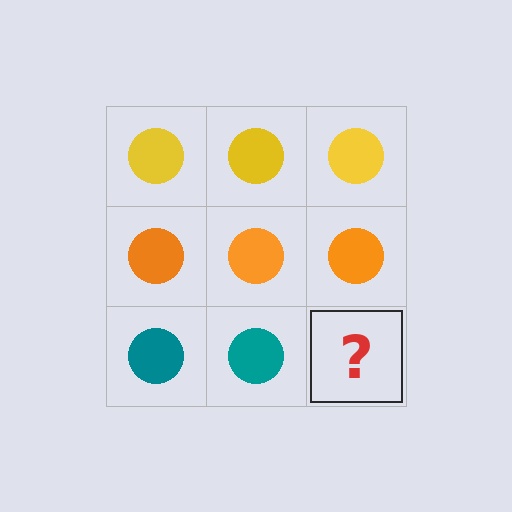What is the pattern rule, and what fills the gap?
The rule is that each row has a consistent color. The gap should be filled with a teal circle.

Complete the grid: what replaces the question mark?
The question mark should be replaced with a teal circle.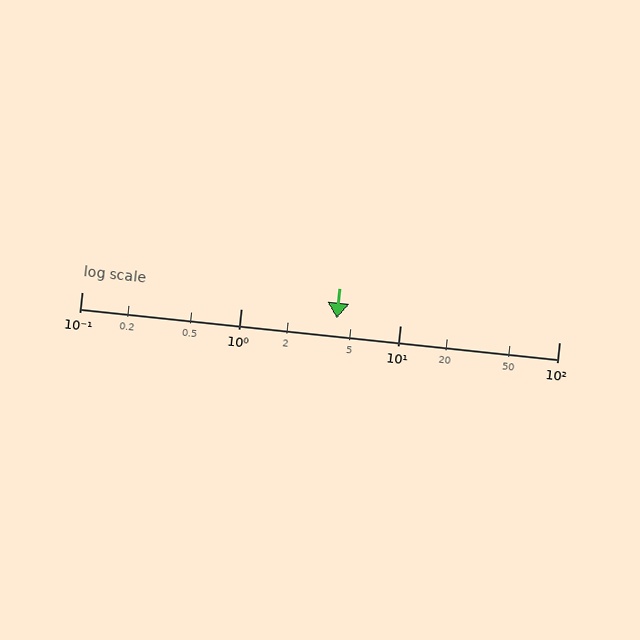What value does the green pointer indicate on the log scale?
The pointer indicates approximately 4.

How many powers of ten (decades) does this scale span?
The scale spans 3 decades, from 0.1 to 100.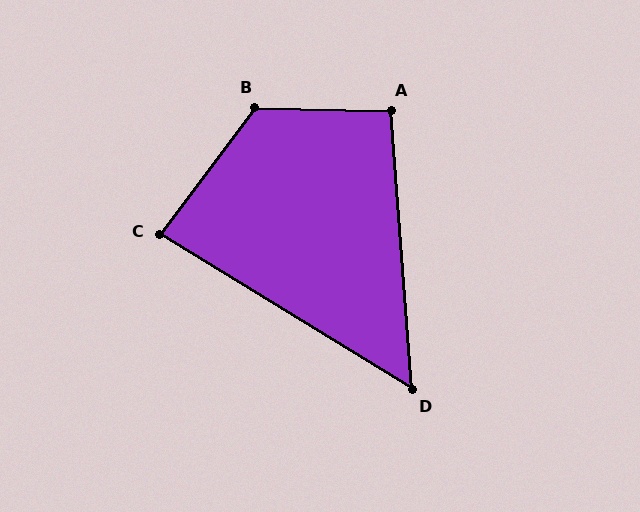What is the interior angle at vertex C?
Approximately 85 degrees (acute).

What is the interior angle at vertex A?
Approximately 95 degrees (obtuse).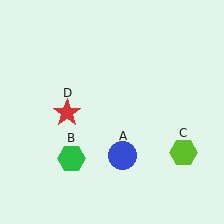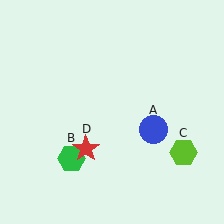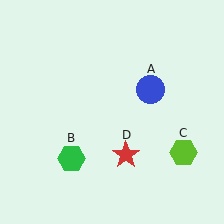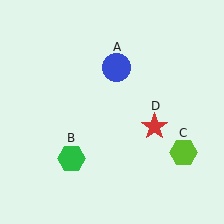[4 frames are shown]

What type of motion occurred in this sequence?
The blue circle (object A), red star (object D) rotated counterclockwise around the center of the scene.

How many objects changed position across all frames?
2 objects changed position: blue circle (object A), red star (object D).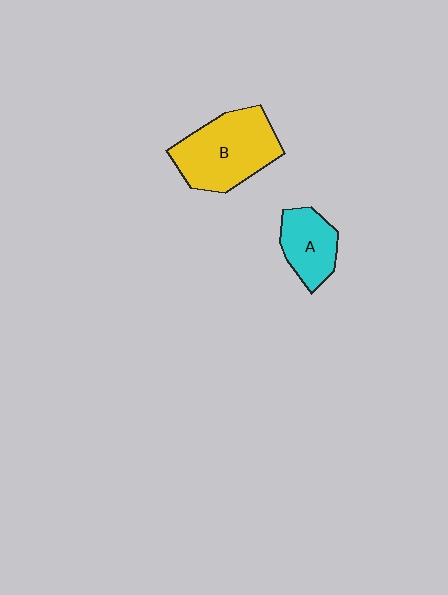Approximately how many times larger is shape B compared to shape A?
Approximately 1.8 times.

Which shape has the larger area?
Shape B (yellow).